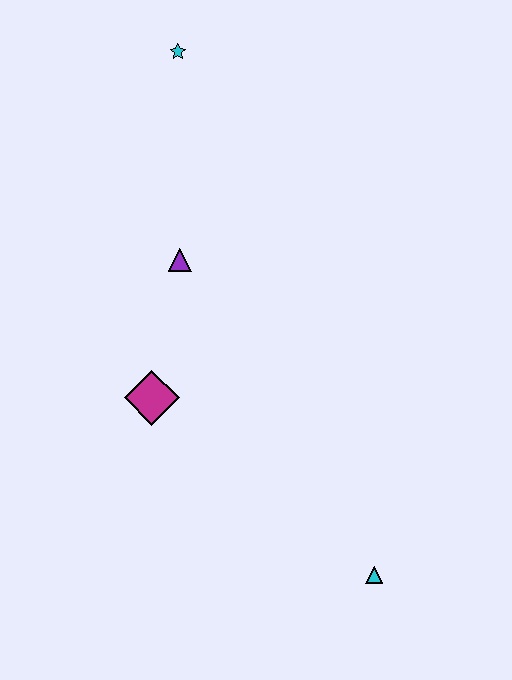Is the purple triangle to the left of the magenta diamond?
No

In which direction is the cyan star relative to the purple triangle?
The cyan star is above the purple triangle.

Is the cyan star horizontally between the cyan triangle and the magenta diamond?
Yes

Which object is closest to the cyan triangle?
The magenta diamond is closest to the cyan triangle.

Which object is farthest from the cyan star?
The cyan triangle is farthest from the cyan star.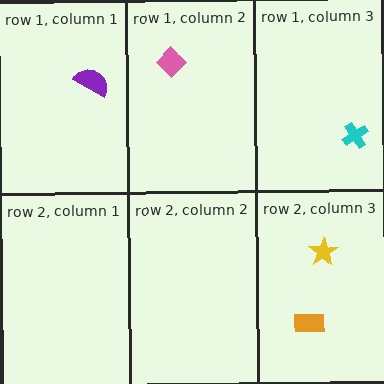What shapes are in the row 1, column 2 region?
The pink diamond.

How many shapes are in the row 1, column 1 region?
1.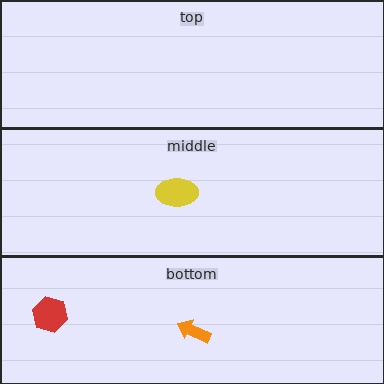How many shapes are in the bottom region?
2.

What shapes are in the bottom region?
The orange arrow, the red hexagon.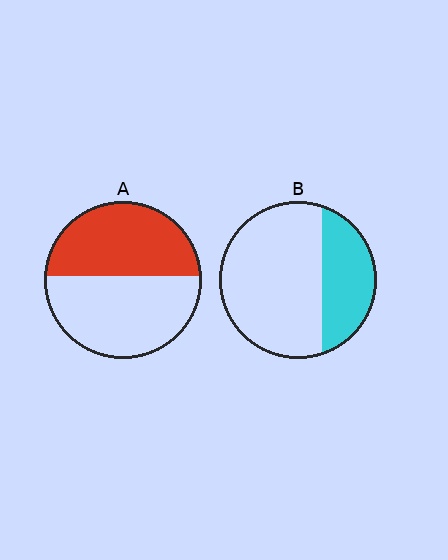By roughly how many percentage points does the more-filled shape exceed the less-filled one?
By roughly 15 percentage points (A over B).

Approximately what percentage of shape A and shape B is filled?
A is approximately 45% and B is approximately 30%.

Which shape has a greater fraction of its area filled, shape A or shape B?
Shape A.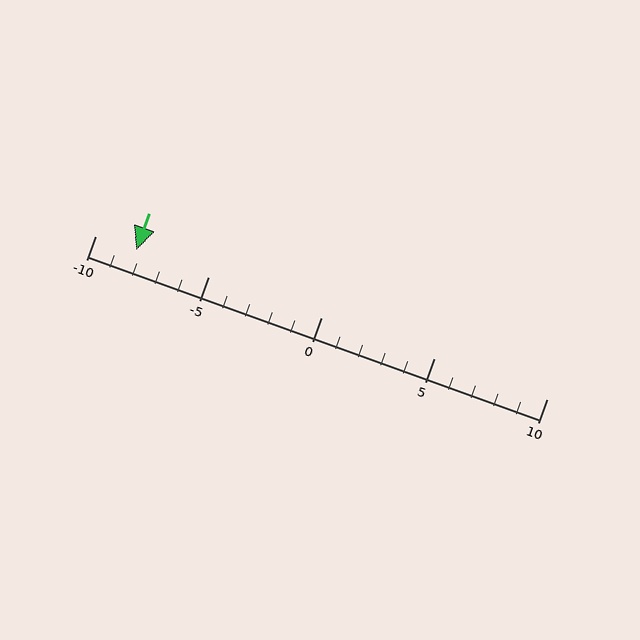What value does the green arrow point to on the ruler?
The green arrow points to approximately -8.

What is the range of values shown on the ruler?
The ruler shows values from -10 to 10.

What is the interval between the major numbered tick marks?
The major tick marks are spaced 5 units apart.